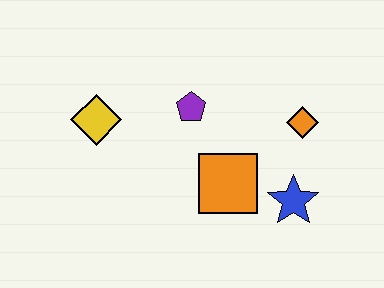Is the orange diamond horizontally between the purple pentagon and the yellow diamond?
No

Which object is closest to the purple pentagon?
The orange square is closest to the purple pentagon.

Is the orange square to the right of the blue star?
No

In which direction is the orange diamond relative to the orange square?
The orange diamond is to the right of the orange square.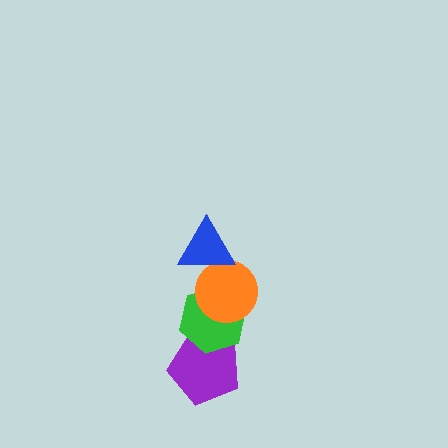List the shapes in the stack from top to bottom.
From top to bottom: the blue triangle, the orange circle, the green hexagon, the purple pentagon.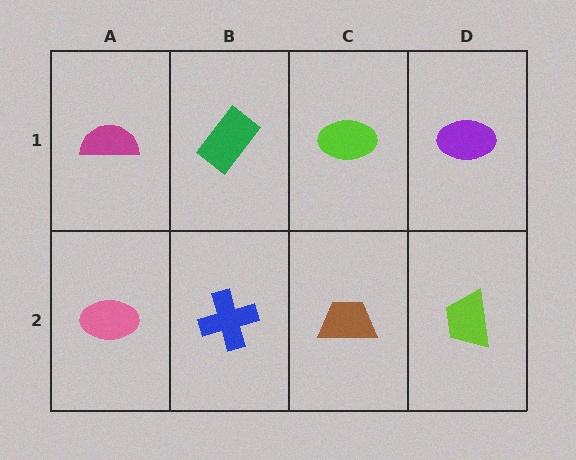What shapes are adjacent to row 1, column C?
A brown trapezoid (row 2, column C), a green rectangle (row 1, column B), a purple ellipse (row 1, column D).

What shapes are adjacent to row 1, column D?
A lime trapezoid (row 2, column D), a lime ellipse (row 1, column C).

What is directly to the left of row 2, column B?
A pink ellipse.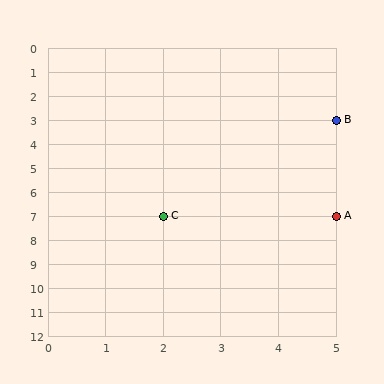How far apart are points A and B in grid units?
Points A and B are 4 rows apart.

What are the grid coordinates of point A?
Point A is at grid coordinates (5, 7).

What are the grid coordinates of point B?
Point B is at grid coordinates (5, 3).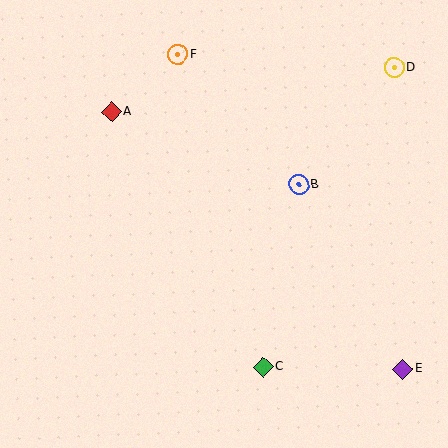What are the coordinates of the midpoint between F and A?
The midpoint between F and A is at (145, 83).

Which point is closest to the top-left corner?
Point A is closest to the top-left corner.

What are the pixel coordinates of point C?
Point C is at (263, 367).